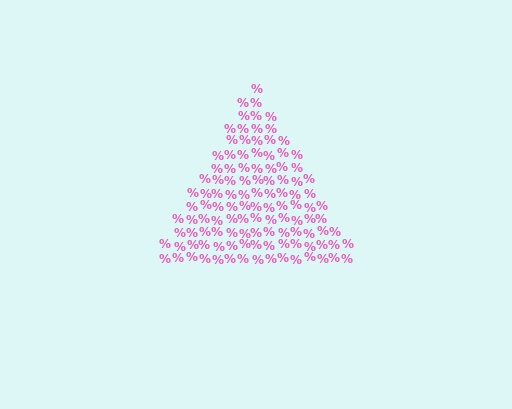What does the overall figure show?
The overall figure shows a triangle.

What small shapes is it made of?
It is made of small percent signs.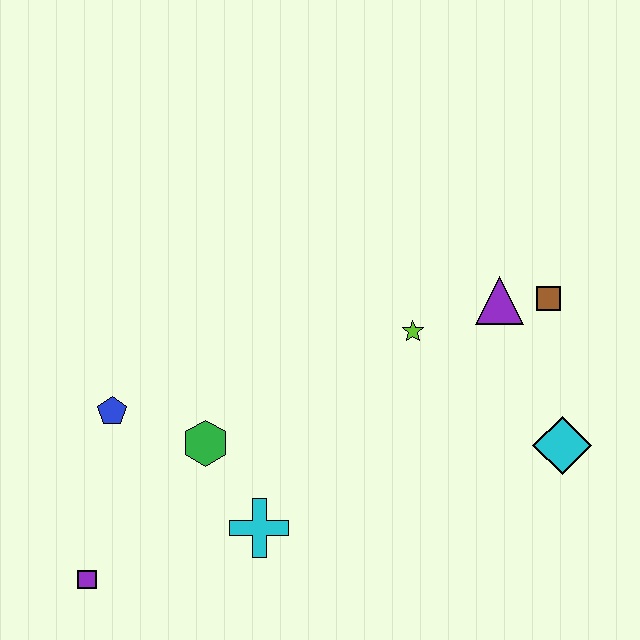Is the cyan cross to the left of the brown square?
Yes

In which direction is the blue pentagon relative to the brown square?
The blue pentagon is to the left of the brown square.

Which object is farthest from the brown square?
The purple square is farthest from the brown square.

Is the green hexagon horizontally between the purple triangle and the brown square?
No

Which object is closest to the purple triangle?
The brown square is closest to the purple triangle.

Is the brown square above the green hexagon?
Yes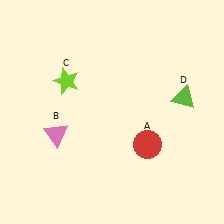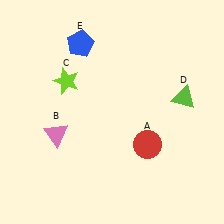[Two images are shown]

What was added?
A blue pentagon (E) was added in Image 2.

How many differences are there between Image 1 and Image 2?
There is 1 difference between the two images.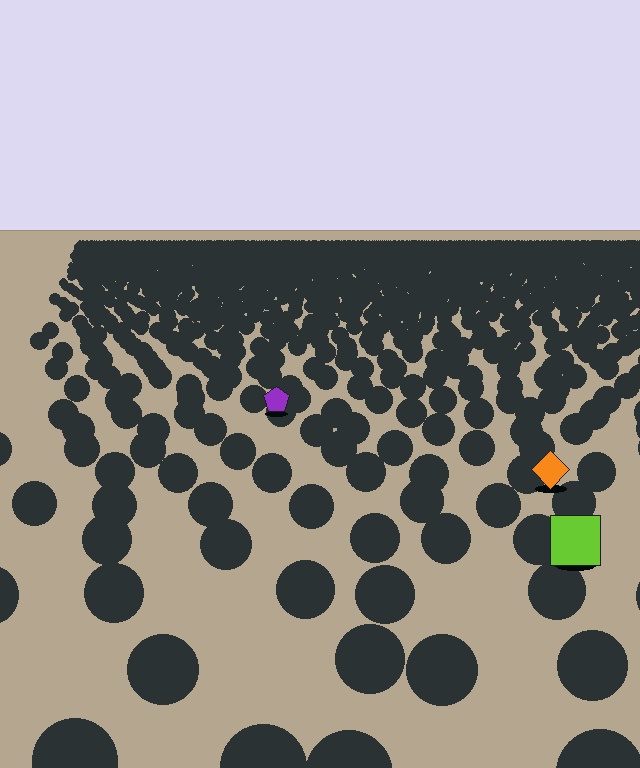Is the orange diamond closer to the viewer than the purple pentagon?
Yes. The orange diamond is closer — you can tell from the texture gradient: the ground texture is coarser near it.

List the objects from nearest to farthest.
From nearest to farthest: the lime square, the orange diamond, the purple pentagon.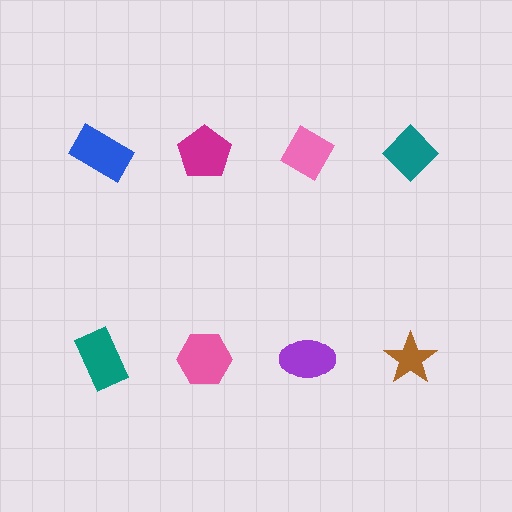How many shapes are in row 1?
4 shapes.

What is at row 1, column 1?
A blue rectangle.